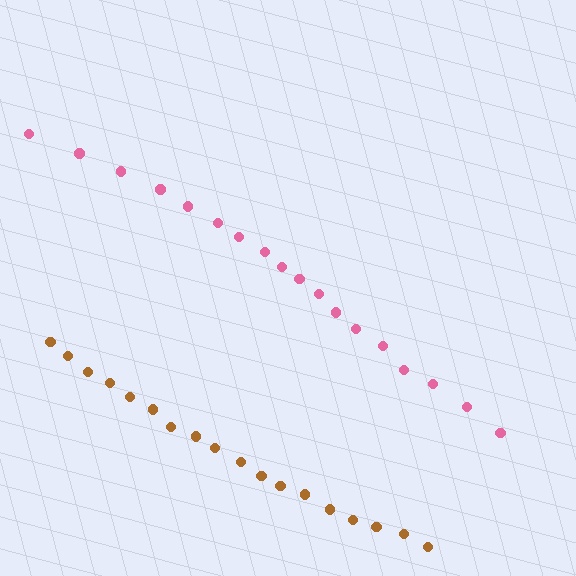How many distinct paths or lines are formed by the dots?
There are 2 distinct paths.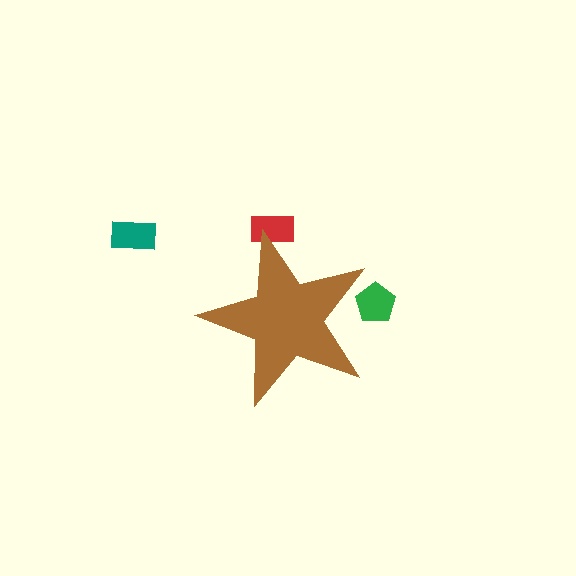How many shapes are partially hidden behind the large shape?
2 shapes are partially hidden.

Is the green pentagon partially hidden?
Yes, the green pentagon is partially hidden behind the brown star.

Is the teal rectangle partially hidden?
No, the teal rectangle is fully visible.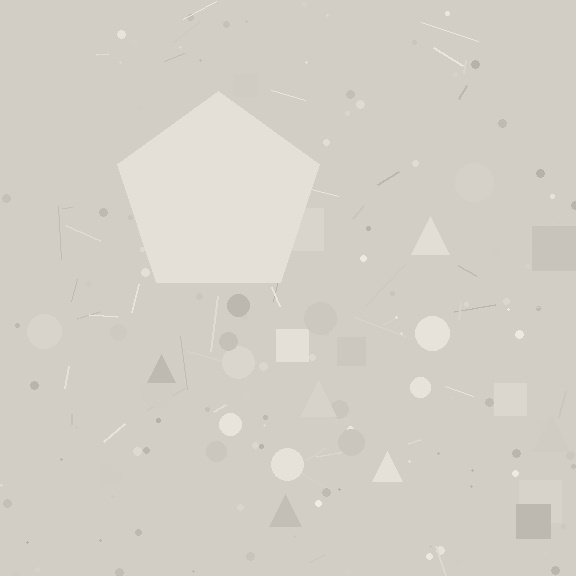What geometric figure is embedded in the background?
A pentagon is embedded in the background.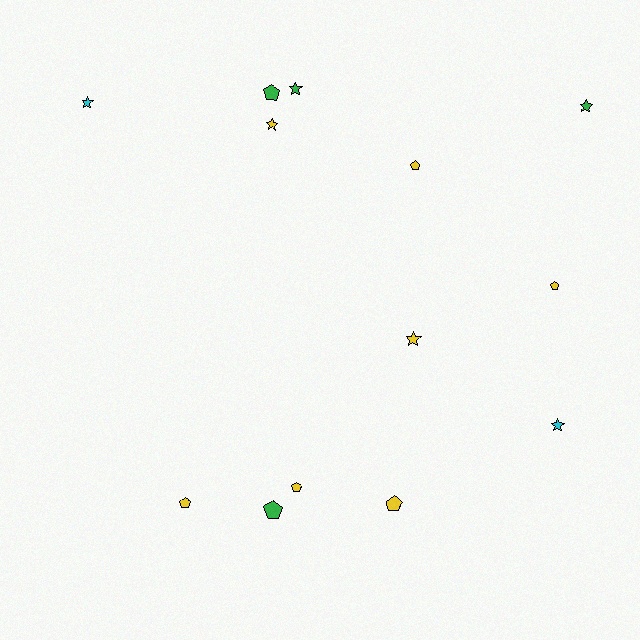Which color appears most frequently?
Yellow, with 7 objects.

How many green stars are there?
There are 2 green stars.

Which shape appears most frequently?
Pentagon, with 7 objects.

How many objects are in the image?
There are 13 objects.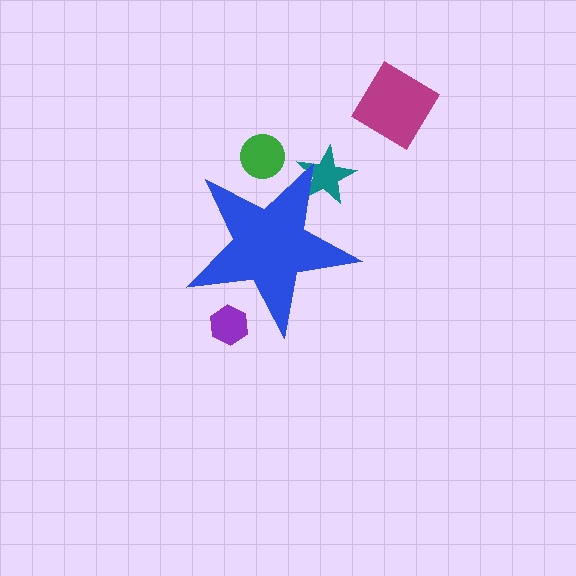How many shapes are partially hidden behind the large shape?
3 shapes are partially hidden.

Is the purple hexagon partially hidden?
Yes, the purple hexagon is partially hidden behind the blue star.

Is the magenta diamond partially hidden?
No, the magenta diamond is fully visible.